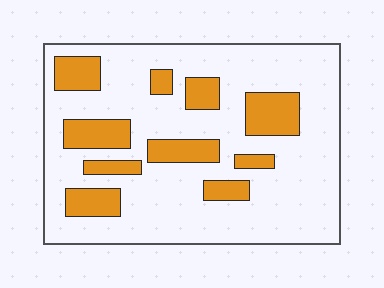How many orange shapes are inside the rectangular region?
10.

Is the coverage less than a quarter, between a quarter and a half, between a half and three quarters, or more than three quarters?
Less than a quarter.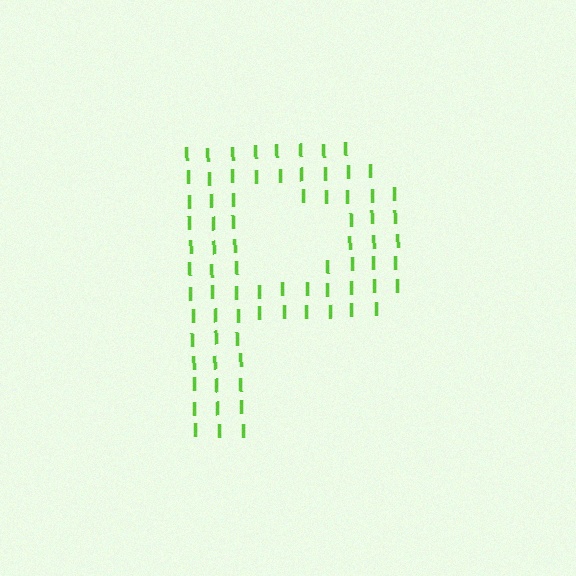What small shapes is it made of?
It is made of small letter I's.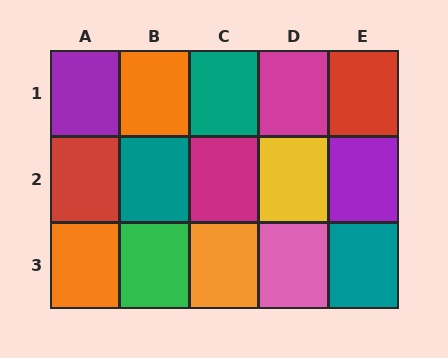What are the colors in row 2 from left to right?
Red, teal, magenta, yellow, purple.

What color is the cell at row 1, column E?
Red.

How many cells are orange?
3 cells are orange.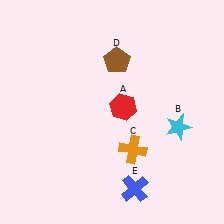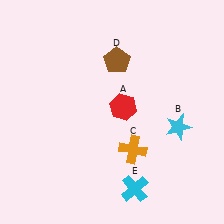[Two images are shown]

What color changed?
The cross (E) changed from blue in Image 1 to cyan in Image 2.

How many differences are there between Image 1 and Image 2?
There is 1 difference between the two images.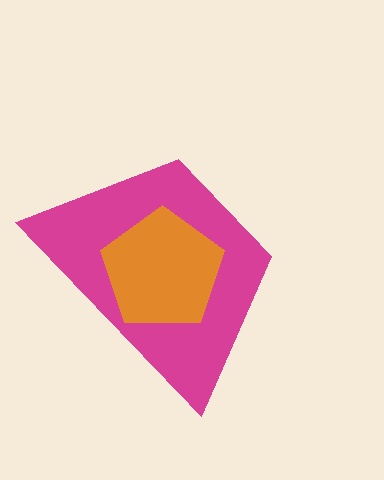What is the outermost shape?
The magenta trapezoid.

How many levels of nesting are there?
2.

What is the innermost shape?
The orange pentagon.